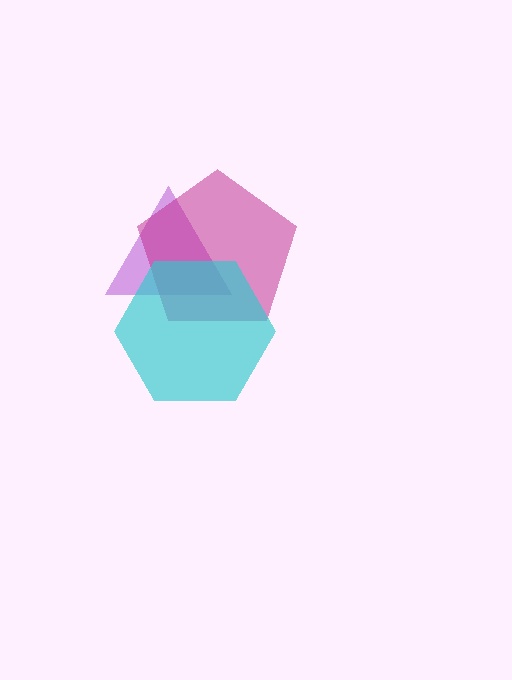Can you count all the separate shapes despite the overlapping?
Yes, there are 3 separate shapes.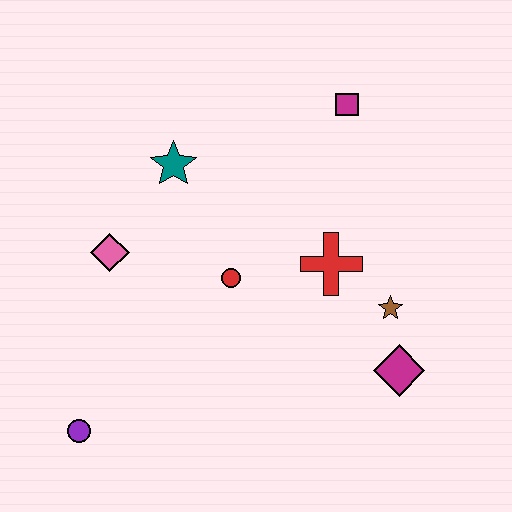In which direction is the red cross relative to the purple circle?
The red cross is to the right of the purple circle.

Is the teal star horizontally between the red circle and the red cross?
No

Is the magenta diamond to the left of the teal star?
No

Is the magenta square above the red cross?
Yes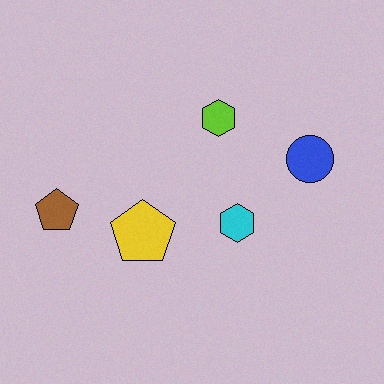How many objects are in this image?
There are 5 objects.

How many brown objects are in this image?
There is 1 brown object.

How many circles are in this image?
There is 1 circle.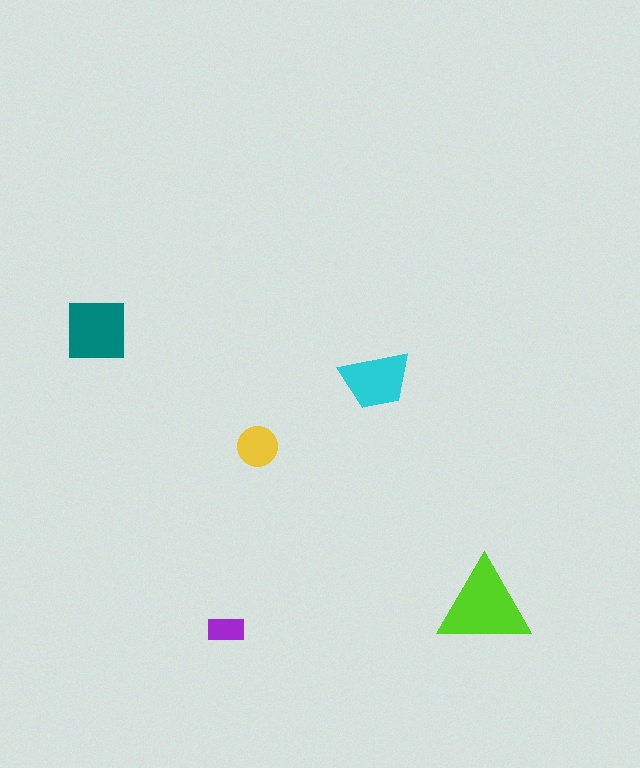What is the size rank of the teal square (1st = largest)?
2nd.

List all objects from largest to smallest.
The lime triangle, the teal square, the cyan trapezoid, the yellow circle, the purple rectangle.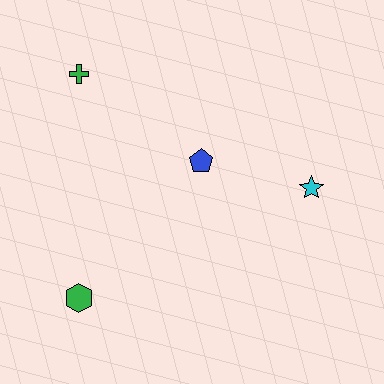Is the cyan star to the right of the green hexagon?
Yes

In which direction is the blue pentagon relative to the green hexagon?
The blue pentagon is above the green hexagon.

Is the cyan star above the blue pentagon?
No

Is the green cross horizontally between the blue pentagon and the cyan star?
No